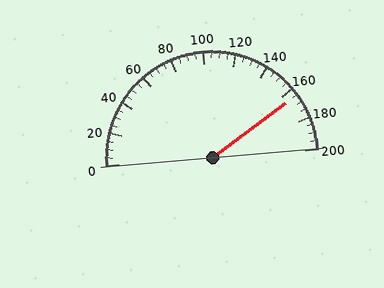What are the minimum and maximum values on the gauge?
The gauge ranges from 0 to 200.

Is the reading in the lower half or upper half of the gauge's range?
The reading is in the upper half of the range (0 to 200).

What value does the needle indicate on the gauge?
The needle indicates approximately 165.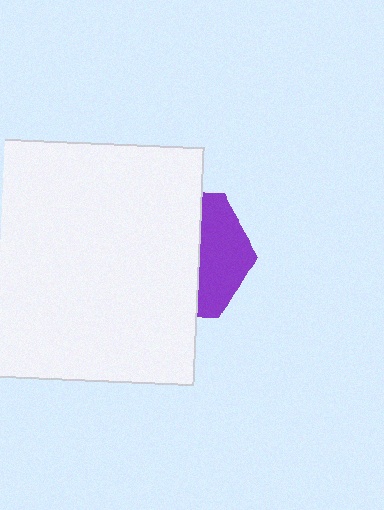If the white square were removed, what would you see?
You would see the complete purple hexagon.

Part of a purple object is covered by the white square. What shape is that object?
It is a hexagon.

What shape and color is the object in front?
The object in front is a white square.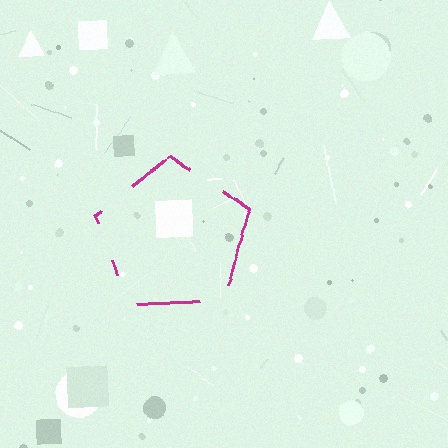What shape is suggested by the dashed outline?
The dashed outline suggests a pentagon.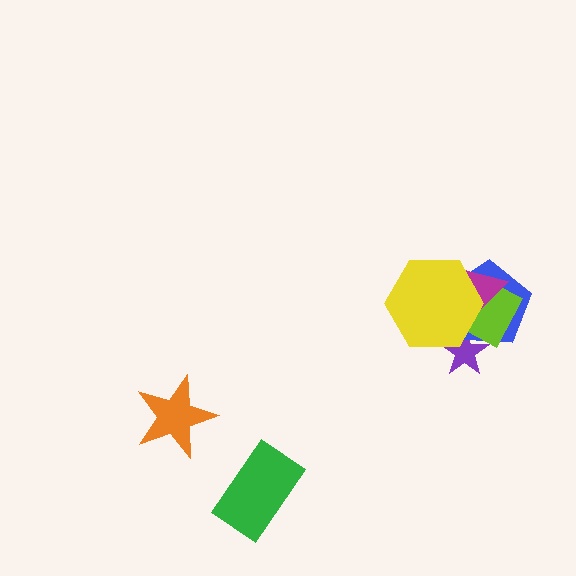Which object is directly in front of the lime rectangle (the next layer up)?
The magenta triangle is directly in front of the lime rectangle.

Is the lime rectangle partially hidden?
Yes, it is partially covered by another shape.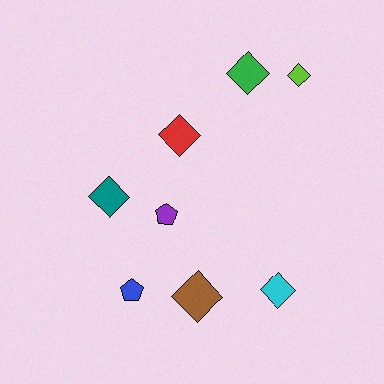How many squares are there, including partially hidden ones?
There are no squares.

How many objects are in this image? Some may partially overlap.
There are 8 objects.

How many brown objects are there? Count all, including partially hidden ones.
There is 1 brown object.